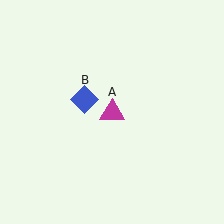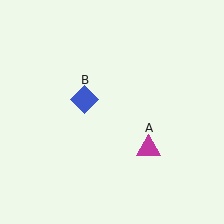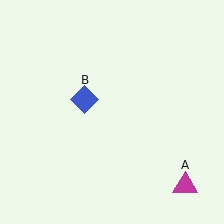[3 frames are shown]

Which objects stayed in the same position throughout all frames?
Blue diamond (object B) remained stationary.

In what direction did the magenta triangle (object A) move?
The magenta triangle (object A) moved down and to the right.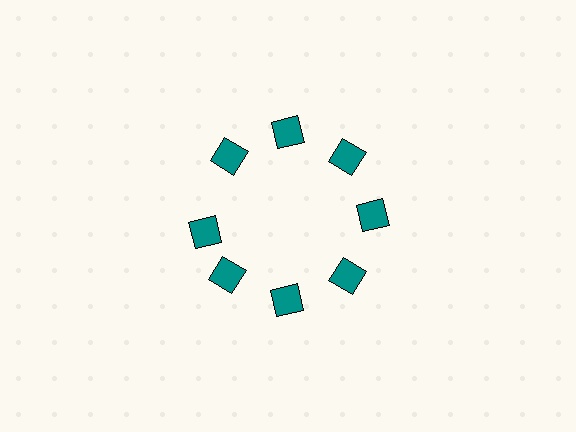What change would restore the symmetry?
The symmetry would be restored by rotating it back into even spacing with its neighbors so that all 8 squares sit at equal angles and equal distance from the center.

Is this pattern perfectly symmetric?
No. The 8 teal squares are arranged in a ring, but one element near the 9 o'clock position is rotated out of alignment along the ring, breaking the 8-fold rotational symmetry.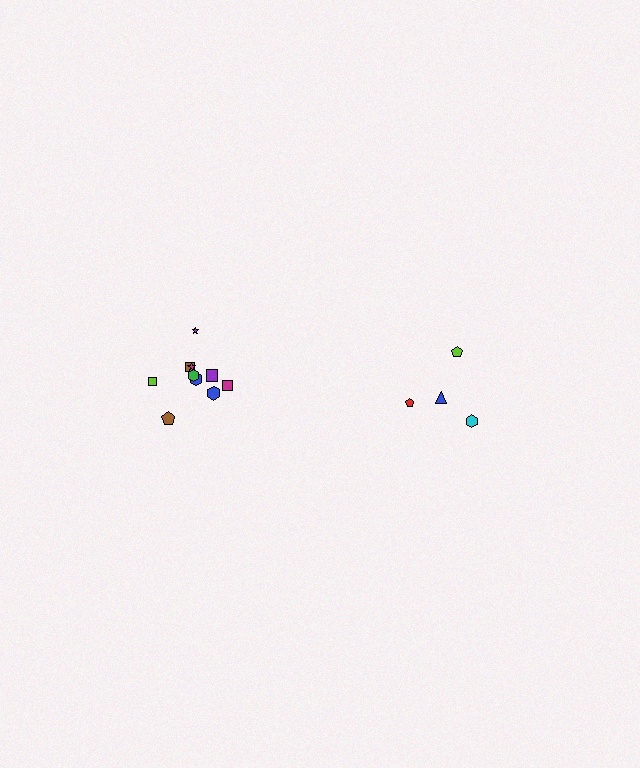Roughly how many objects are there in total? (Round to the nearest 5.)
Roughly 15 objects in total.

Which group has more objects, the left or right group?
The left group.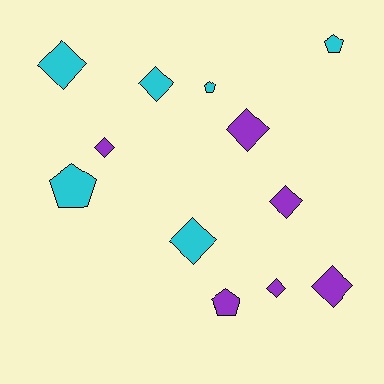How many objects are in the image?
There are 12 objects.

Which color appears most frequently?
Cyan, with 6 objects.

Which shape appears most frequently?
Diamond, with 8 objects.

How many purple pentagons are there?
There is 1 purple pentagon.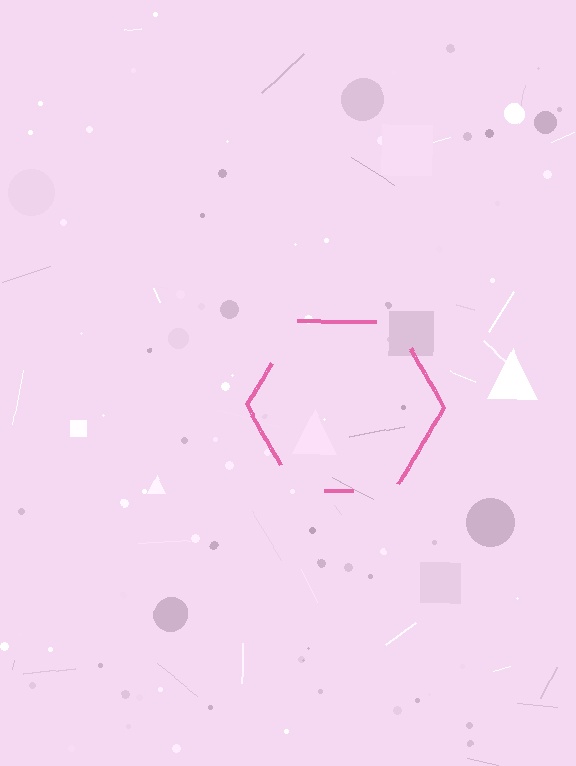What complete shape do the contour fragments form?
The contour fragments form a hexagon.